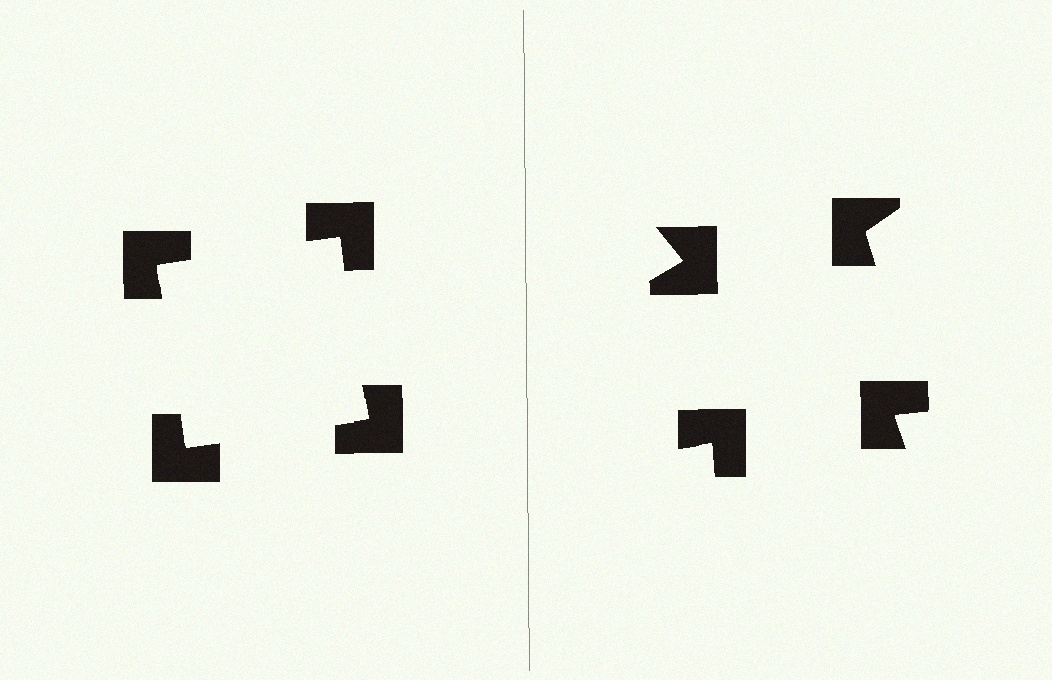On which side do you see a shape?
An illusory square appears on the left side. On the right side the wedge cuts are rotated, so no coherent shape forms.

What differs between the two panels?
The notched squares are positioned identically on both sides; only the wedge orientations differ. On the left they align to a square; on the right they are misaligned.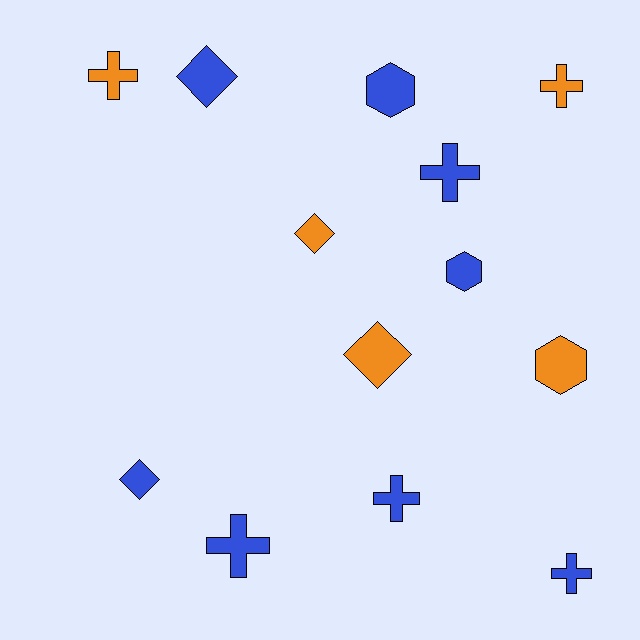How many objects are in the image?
There are 13 objects.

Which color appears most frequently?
Blue, with 8 objects.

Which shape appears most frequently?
Cross, with 6 objects.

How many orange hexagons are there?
There is 1 orange hexagon.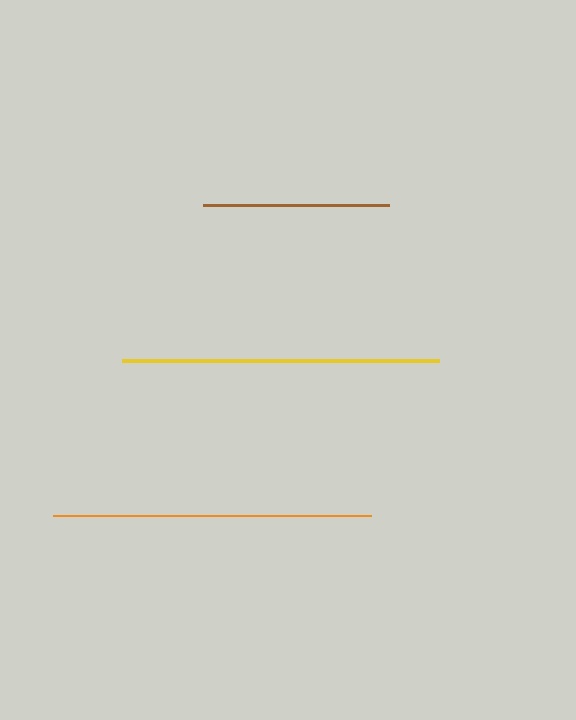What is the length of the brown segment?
The brown segment is approximately 186 pixels long.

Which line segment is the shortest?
The brown line is the shortest at approximately 186 pixels.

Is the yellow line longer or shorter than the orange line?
The orange line is longer than the yellow line.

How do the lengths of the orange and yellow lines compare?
The orange and yellow lines are approximately the same length.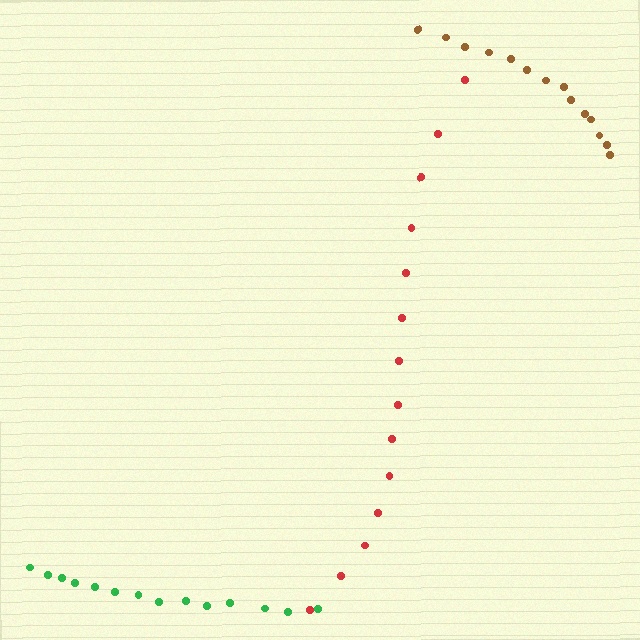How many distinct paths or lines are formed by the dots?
There are 3 distinct paths.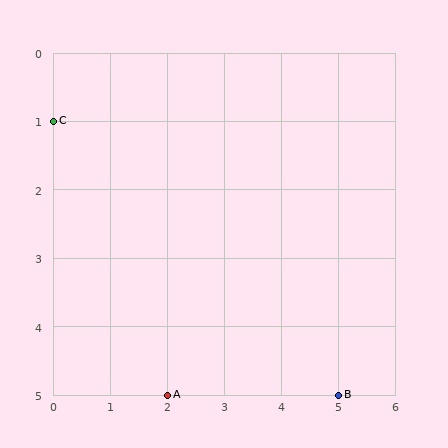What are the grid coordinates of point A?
Point A is at grid coordinates (2, 5).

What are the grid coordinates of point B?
Point B is at grid coordinates (5, 5).